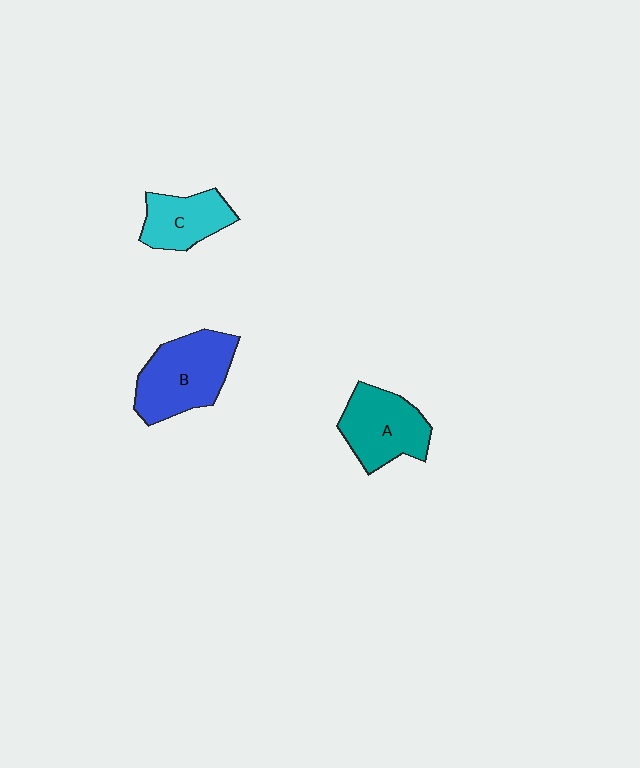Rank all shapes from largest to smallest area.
From largest to smallest: B (blue), A (teal), C (cyan).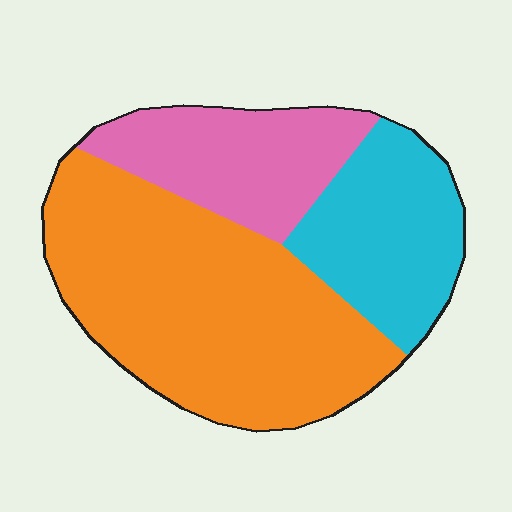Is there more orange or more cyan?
Orange.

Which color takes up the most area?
Orange, at roughly 55%.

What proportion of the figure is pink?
Pink covers 22% of the figure.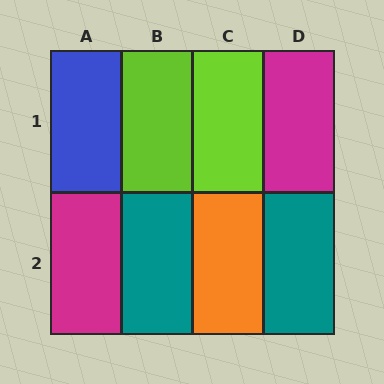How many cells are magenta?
2 cells are magenta.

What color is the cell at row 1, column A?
Blue.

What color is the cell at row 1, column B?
Lime.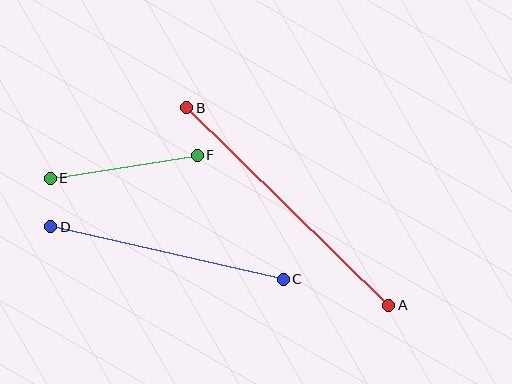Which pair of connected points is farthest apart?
Points A and B are farthest apart.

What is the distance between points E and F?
The distance is approximately 149 pixels.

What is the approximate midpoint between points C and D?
The midpoint is at approximately (167, 253) pixels.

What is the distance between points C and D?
The distance is approximately 238 pixels.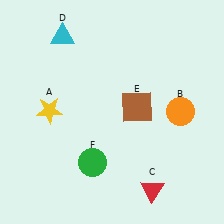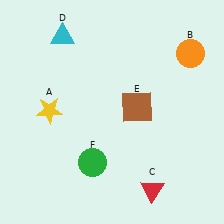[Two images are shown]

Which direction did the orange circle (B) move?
The orange circle (B) moved up.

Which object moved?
The orange circle (B) moved up.